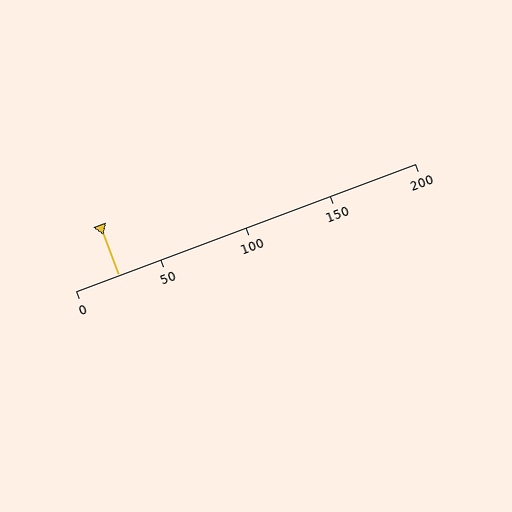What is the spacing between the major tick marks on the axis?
The major ticks are spaced 50 apart.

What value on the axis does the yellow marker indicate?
The marker indicates approximately 25.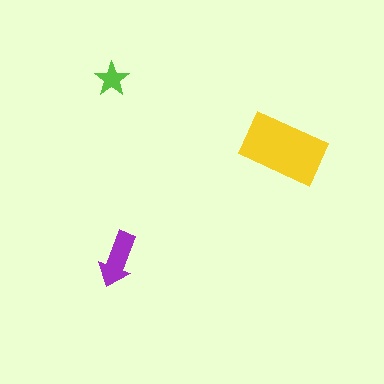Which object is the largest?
The yellow rectangle.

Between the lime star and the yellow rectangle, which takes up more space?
The yellow rectangle.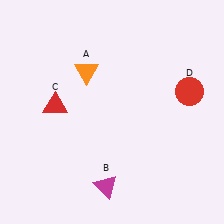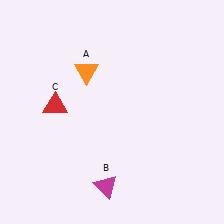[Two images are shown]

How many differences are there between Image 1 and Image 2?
There is 1 difference between the two images.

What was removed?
The red circle (D) was removed in Image 2.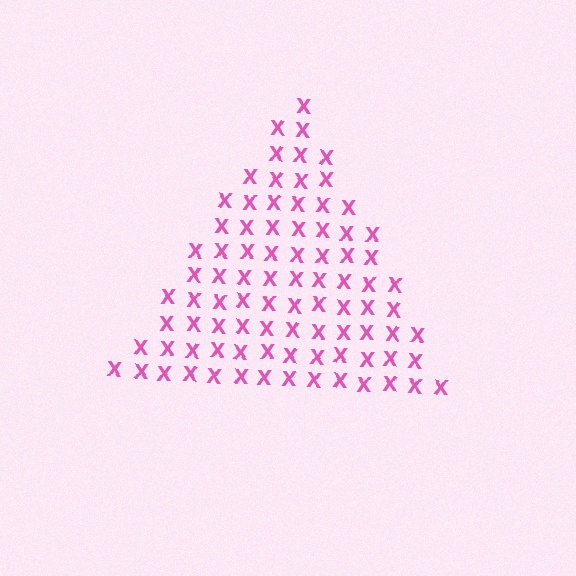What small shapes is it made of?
It is made of small letter X's.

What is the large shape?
The large shape is a triangle.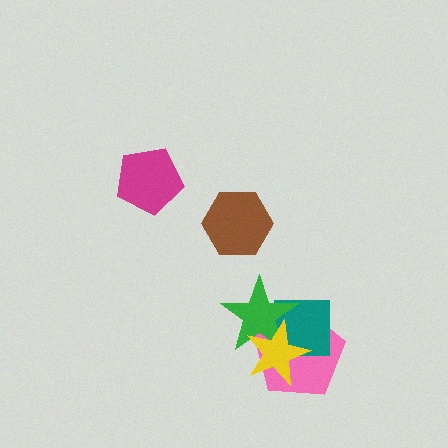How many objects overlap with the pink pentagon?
3 objects overlap with the pink pentagon.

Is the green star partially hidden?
Yes, it is partially covered by another shape.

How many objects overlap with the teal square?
3 objects overlap with the teal square.